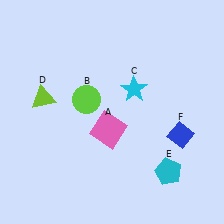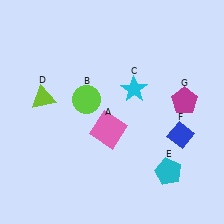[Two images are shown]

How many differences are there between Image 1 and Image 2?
There is 1 difference between the two images.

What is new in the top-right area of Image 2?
A magenta pentagon (G) was added in the top-right area of Image 2.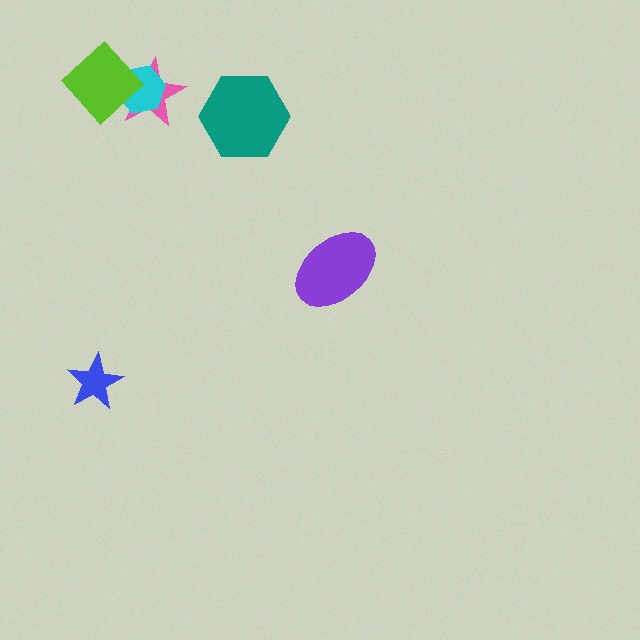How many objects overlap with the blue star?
0 objects overlap with the blue star.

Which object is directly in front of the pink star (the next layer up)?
The cyan hexagon is directly in front of the pink star.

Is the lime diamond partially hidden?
No, no other shape covers it.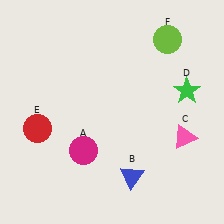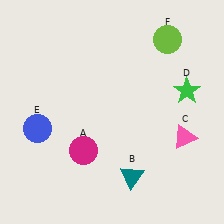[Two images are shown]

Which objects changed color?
B changed from blue to teal. E changed from red to blue.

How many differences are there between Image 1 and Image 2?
There are 2 differences between the two images.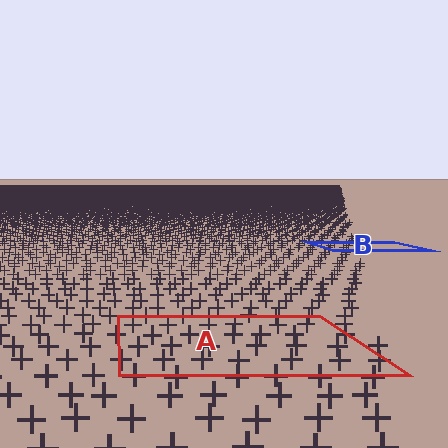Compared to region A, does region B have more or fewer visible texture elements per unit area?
Region B has more texture elements per unit area — they are packed more densely because it is farther away.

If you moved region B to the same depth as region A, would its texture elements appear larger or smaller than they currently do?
They would appear larger. At a closer depth, the same texture elements are projected at a bigger on-screen size.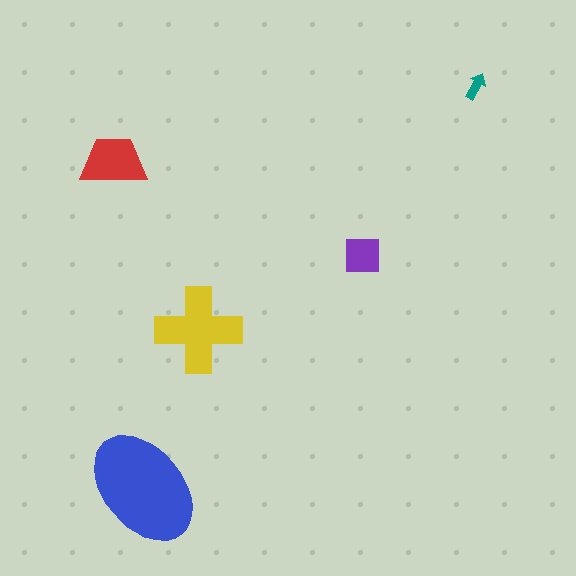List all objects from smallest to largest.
The teal arrow, the purple square, the red trapezoid, the yellow cross, the blue ellipse.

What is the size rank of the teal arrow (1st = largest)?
5th.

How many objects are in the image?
There are 5 objects in the image.